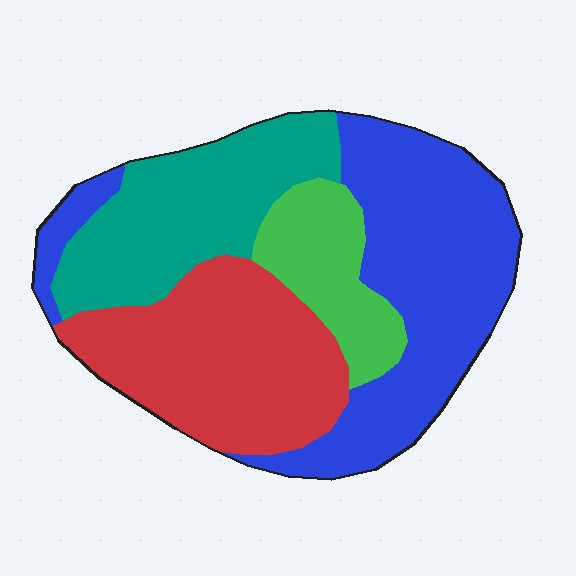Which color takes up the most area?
Blue, at roughly 35%.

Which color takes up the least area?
Green, at roughly 10%.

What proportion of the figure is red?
Red takes up between a sixth and a third of the figure.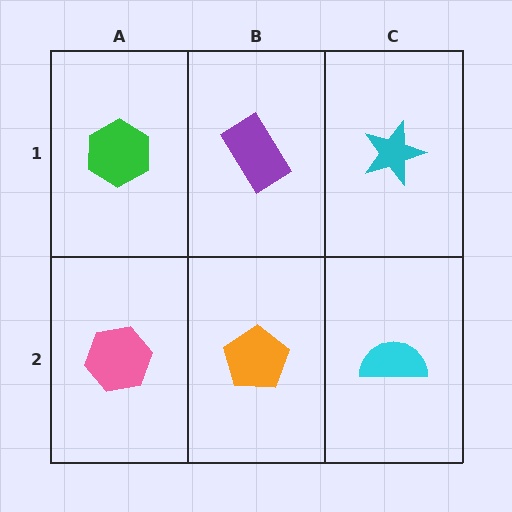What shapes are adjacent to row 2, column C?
A cyan star (row 1, column C), an orange pentagon (row 2, column B).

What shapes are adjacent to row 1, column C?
A cyan semicircle (row 2, column C), a purple rectangle (row 1, column B).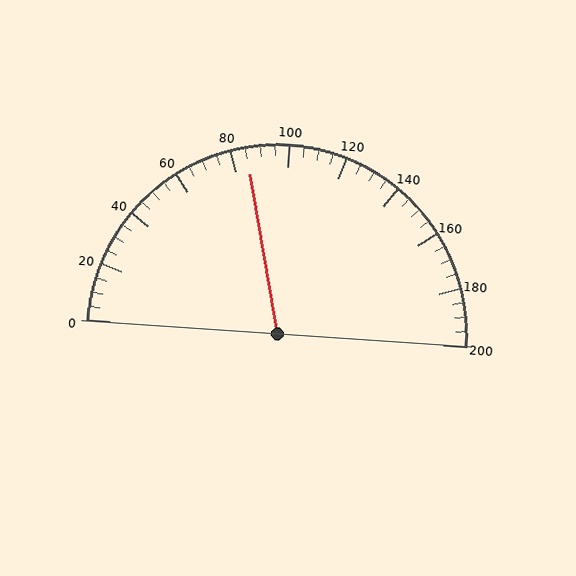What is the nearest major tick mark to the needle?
The nearest major tick mark is 80.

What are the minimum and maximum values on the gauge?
The gauge ranges from 0 to 200.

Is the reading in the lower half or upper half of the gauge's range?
The reading is in the lower half of the range (0 to 200).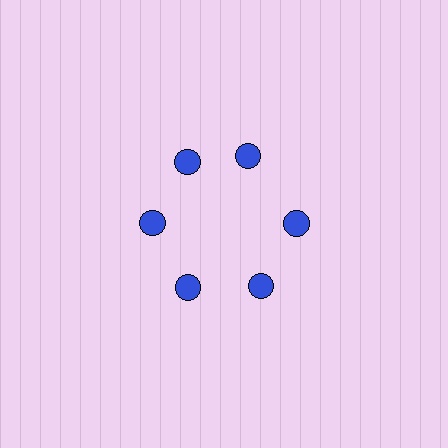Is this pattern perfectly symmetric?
No. The 6 blue circles are arranged in a ring, but one element near the 1 o'clock position is rotated out of alignment along the ring, breaking the 6-fold rotational symmetry.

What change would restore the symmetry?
The symmetry would be restored by rotating it back into even spacing with its neighbors so that all 6 circles sit at equal angles and equal distance from the center.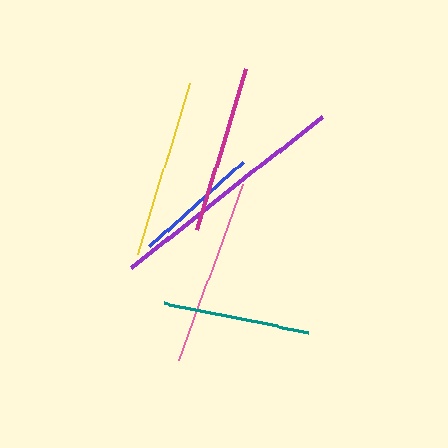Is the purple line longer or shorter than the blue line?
The purple line is longer than the blue line.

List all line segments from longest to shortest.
From longest to shortest: purple, pink, yellow, magenta, teal, blue.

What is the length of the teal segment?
The teal segment is approximately 147 pixels long.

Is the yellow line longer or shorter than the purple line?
The purple line is longer than the yellow line.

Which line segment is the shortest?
The blue line is the shortest at approximately 126 pixels.